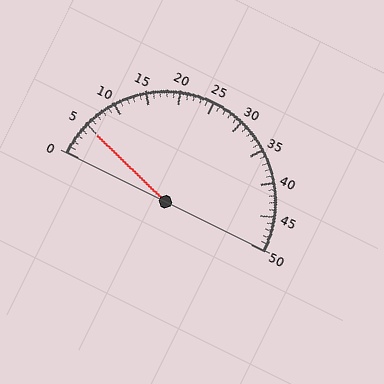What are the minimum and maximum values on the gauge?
The gauge ranges from 0 to 50.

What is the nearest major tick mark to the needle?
The nearest major tick mark is 5.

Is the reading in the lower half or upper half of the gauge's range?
The reading is in the lower half of the range (0 to 50).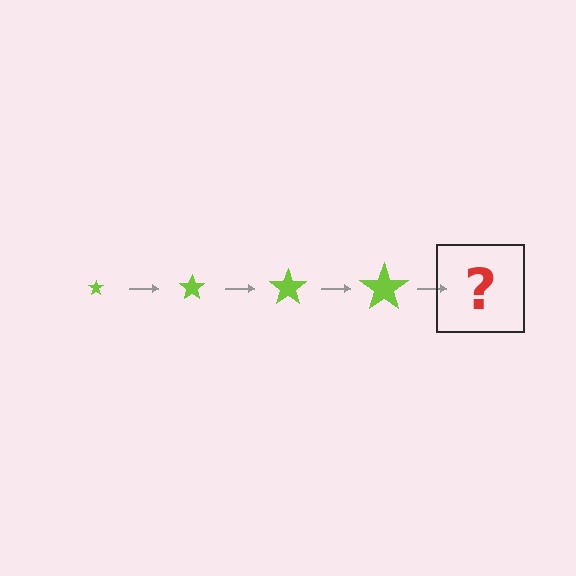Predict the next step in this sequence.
The next step is a lime star, larger than the previous one.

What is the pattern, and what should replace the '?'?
The pattern is that the star gets progressively larger each step. The '?' should be a lime star, larger than the previous one.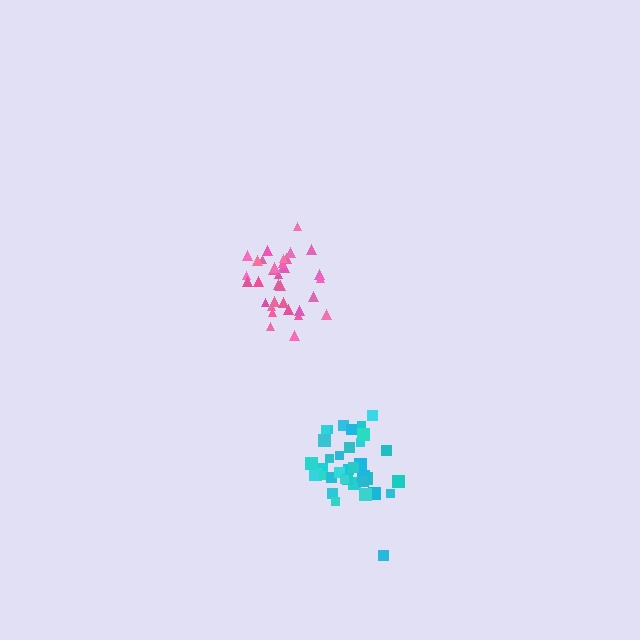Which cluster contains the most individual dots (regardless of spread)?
Pink (35).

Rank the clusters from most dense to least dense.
pink, cyan.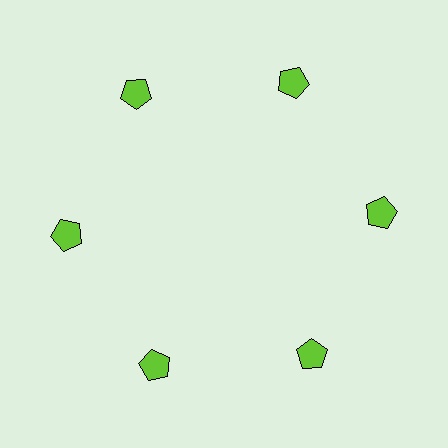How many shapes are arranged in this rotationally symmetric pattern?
There are 6 shapes, arranged in 6 groups of 1.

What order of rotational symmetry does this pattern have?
This pattern has 6-fold rotational symmetry.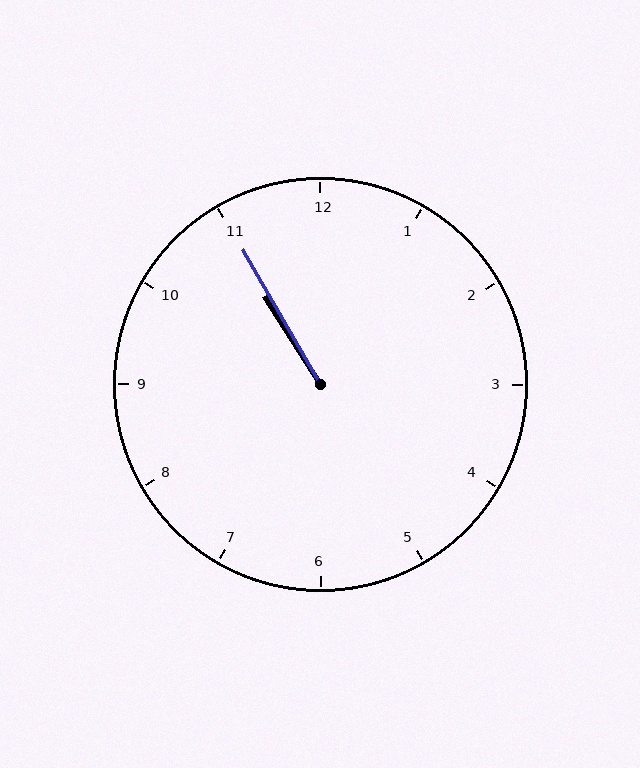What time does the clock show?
10:55.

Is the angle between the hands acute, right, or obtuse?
It is acute.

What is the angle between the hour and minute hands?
Approximately 2 degrees.